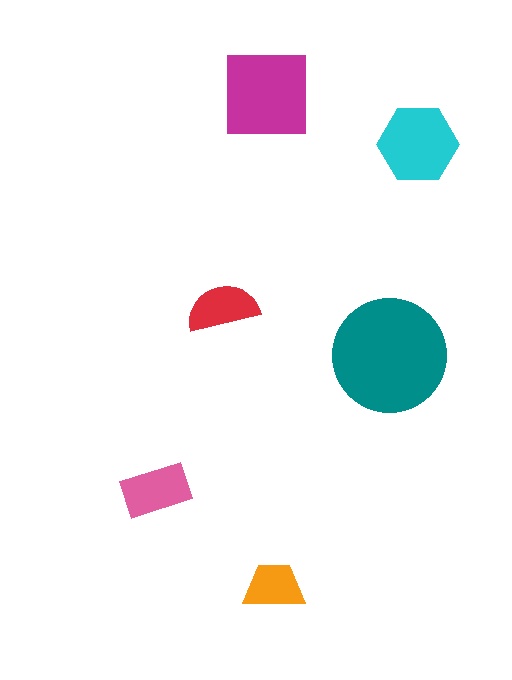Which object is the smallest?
The orange trapezoid.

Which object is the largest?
The teal circle.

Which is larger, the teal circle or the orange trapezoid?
The teal circle.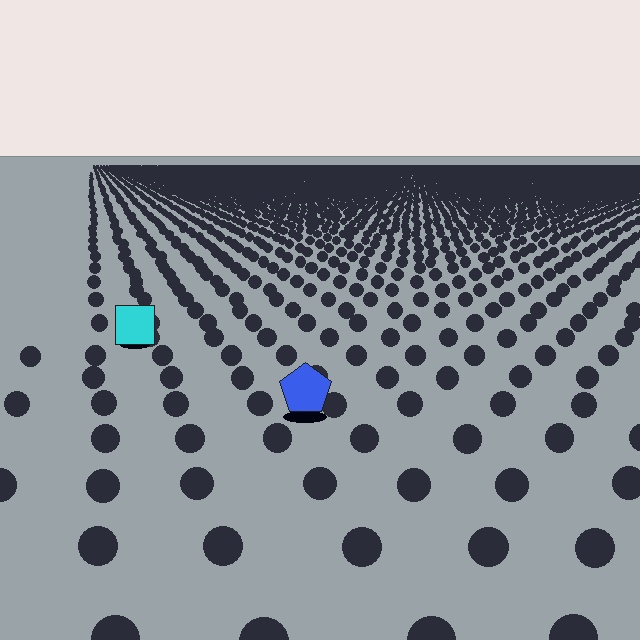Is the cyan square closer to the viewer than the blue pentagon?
No. The blue pentagon is closer — you can tell from the texture gradient: the ground texture is coarser near it.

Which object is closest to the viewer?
The blue pentagon is closest. The texture marks near it are larger and more spread out.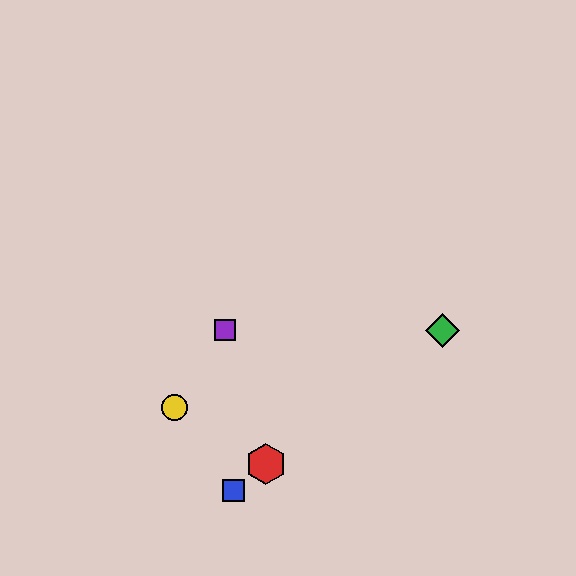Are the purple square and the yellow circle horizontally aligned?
No, the purple square is at y≈330 and the yellow circle is at y≈408.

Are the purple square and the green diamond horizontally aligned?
Yes, both are at y≈330.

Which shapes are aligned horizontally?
The green diamond, the purple square are aligned horizontally.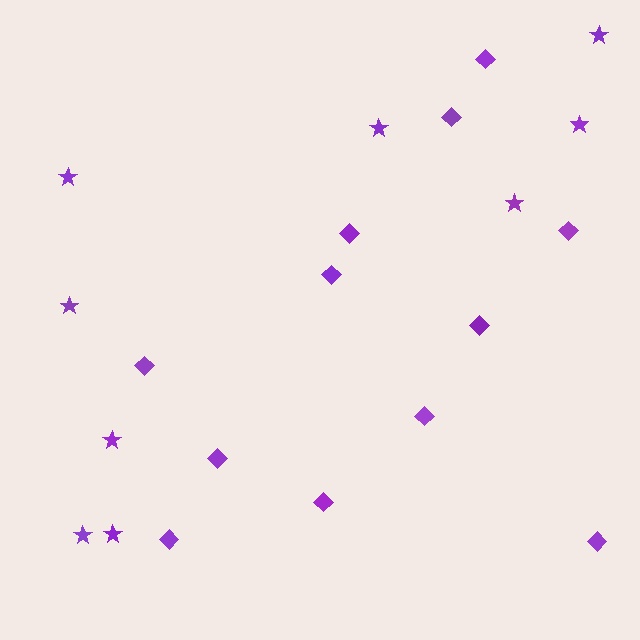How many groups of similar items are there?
There are 2 groups: one group of stars (9) and one group of diamonds (12).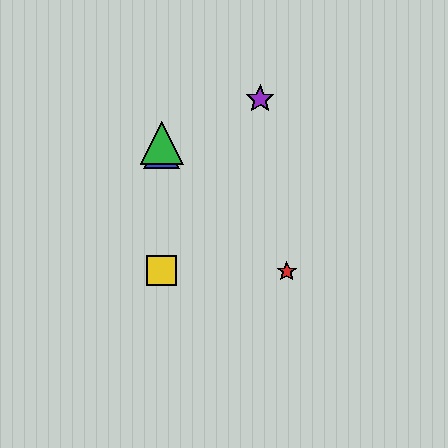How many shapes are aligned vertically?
3 shapes (the blue triangle, the green triangle, the yellow square) are aligned vertically.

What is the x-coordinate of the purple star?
The purple star is at x≈260.